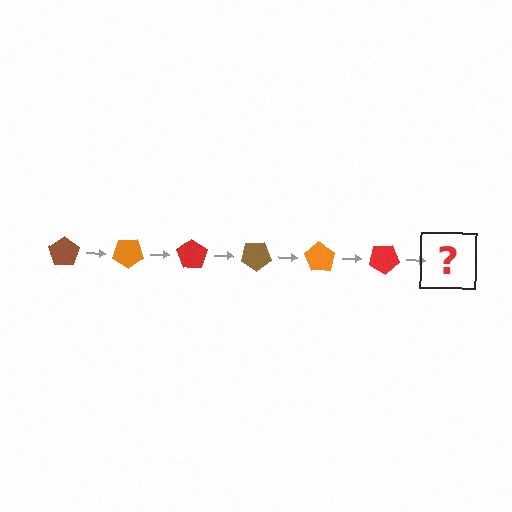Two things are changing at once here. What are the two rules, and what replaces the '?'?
The two rules are that it rotates 35 degrees each step and the color cycles through brown, orange, and red. The '?' should be a brown pentagon, rotated 210 degrees from the start.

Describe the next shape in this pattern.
It should be a brown pentagon, rotated 210 degrees from the start.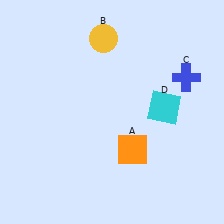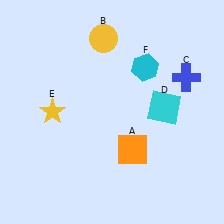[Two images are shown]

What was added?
A yellow star (E), a cyan hexagon (F) were added in Image 2.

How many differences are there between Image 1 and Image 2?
There are 2 differences between the two images.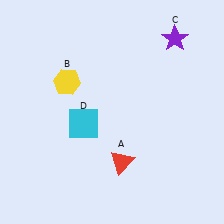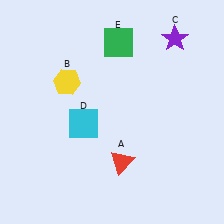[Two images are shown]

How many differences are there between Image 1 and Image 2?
There is 1 difference between the two images.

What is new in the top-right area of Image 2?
A green square (E) was added in the top-right area of Image 2.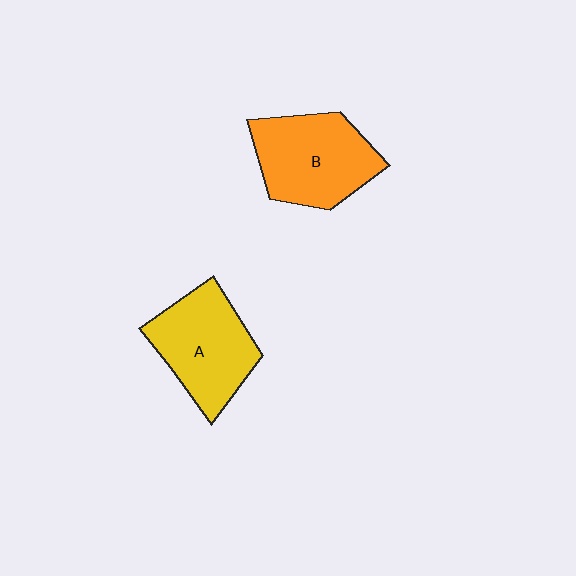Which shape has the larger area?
Shape B (orange).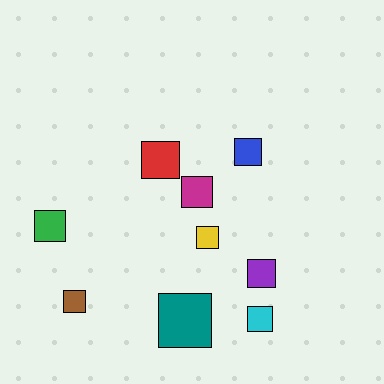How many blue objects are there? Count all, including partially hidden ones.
There is 1 blue object.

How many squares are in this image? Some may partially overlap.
There are 9 squares.